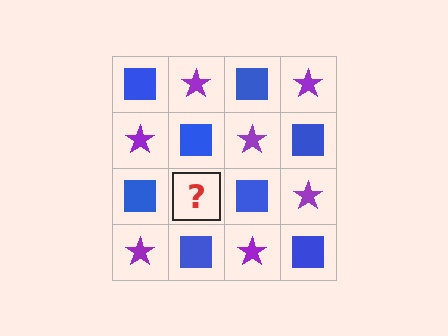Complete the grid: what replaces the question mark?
The question mark should be replaced with a purple star.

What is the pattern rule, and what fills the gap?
The rule is that it alternates blue square and purple star in a checkerboard pattern. The gap should be filled with a purple star.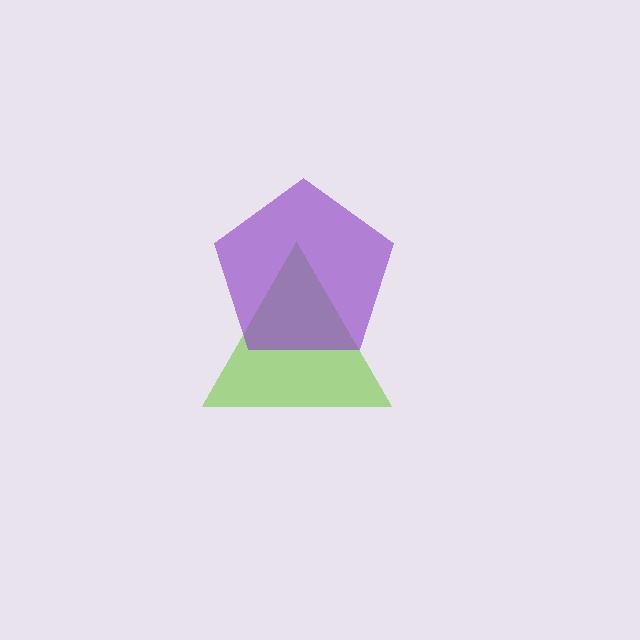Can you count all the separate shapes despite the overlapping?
Yes, there are 2 separate shapes.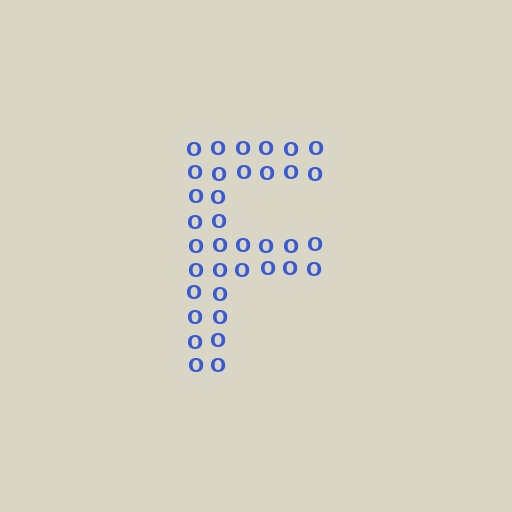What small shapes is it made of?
It is made of small letter O's.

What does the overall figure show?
The overall figure shows the letter F.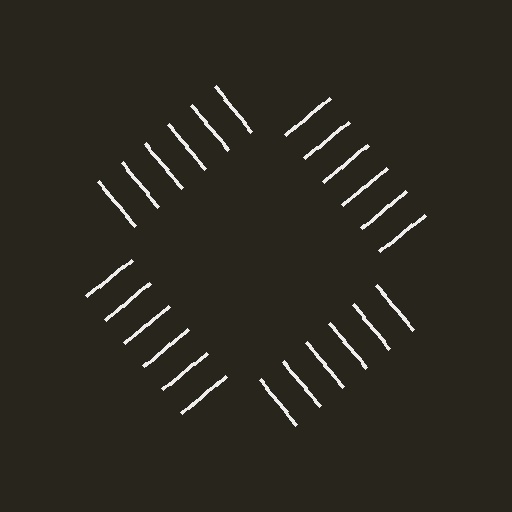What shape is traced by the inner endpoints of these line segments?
An illusory square — the line segments terminate on its edges but no continuous stroke is drawn.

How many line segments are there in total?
24 — 6 along each of the 4 edges.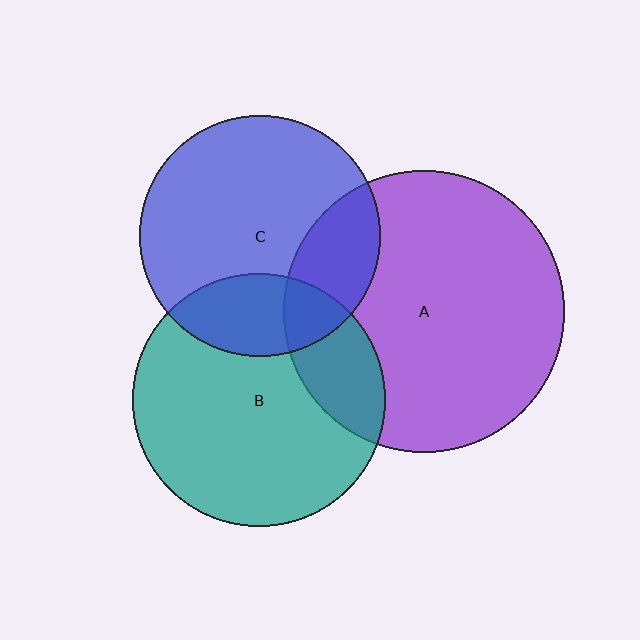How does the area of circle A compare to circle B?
Approximately 1.2 times.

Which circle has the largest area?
Circle A (purple).